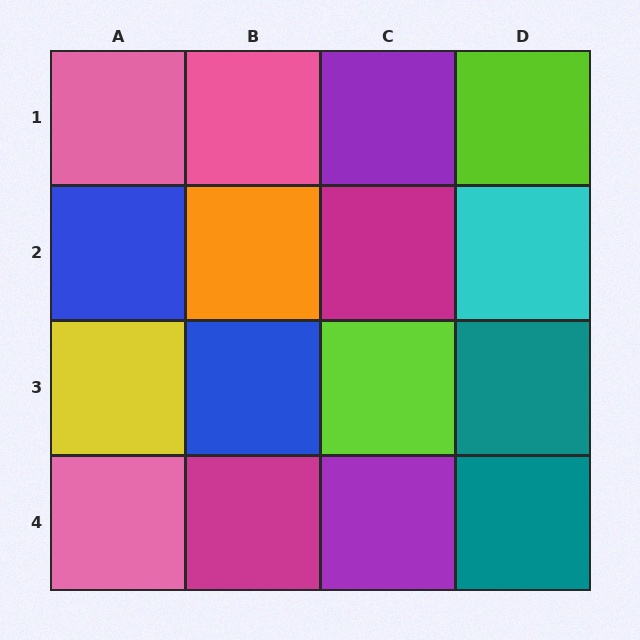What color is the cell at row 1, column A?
Pink.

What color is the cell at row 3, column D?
Teal.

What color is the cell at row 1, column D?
Lime.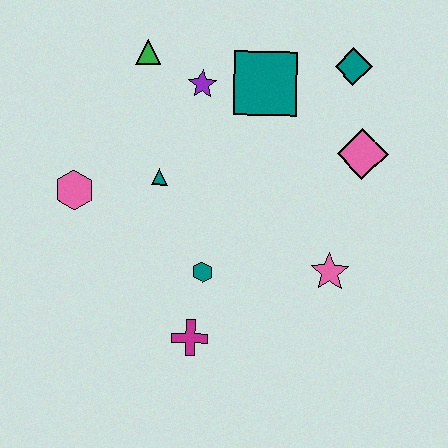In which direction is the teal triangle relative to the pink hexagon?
The teal triangle is to the right of the pink hexagon.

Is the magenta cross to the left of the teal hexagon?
Yes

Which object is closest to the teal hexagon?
The magenta cross is closest to the teal hexagon.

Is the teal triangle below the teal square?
Yes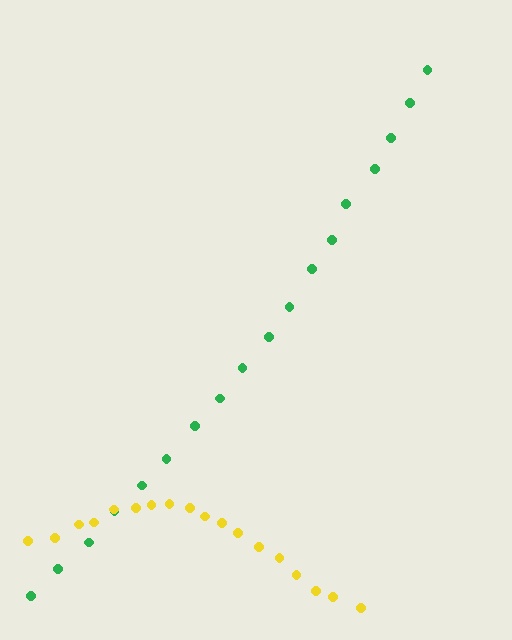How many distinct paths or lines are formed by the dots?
There are 2 distinct paths.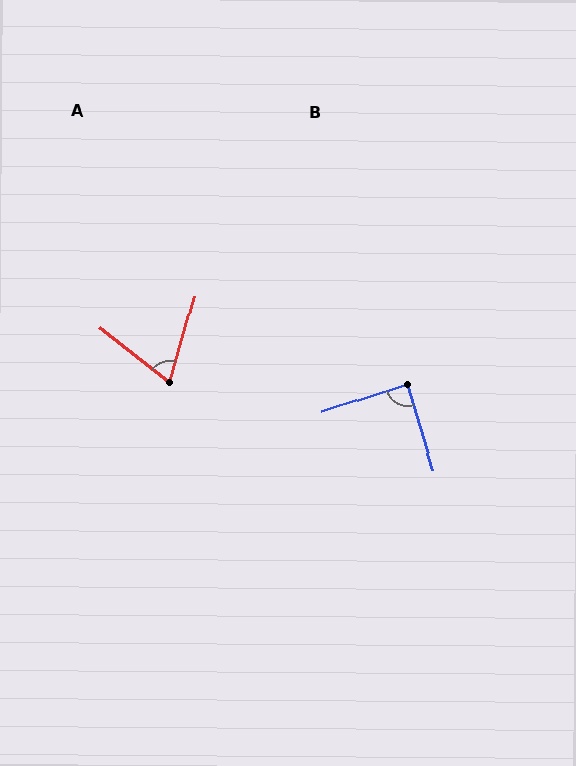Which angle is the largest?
B, at approximately 88 degrees.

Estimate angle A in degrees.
Approximately 68 degrees.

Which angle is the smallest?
A, at approximately 68 degrees.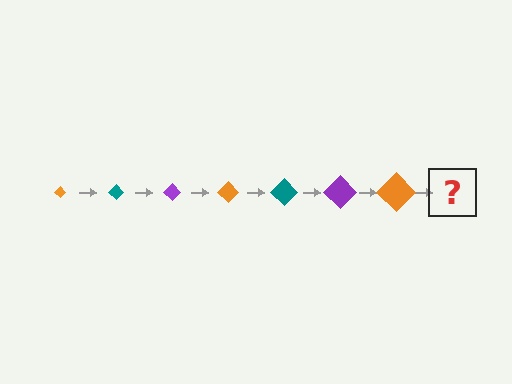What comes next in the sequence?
The next element should be a teal diamond, larger than the previous one.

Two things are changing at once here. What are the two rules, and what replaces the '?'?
The two rules are that the diamond grows larger each step and the color cycles through orange, teal, and purple. The '?' should be a teal diamond, larger than the previous one.